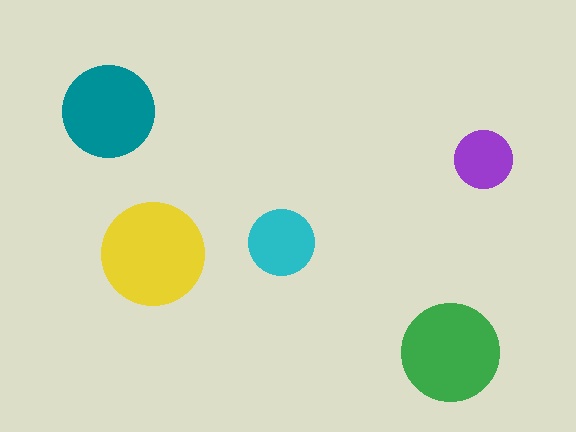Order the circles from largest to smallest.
the yellow one, the green one, the teal one, the cyan one, the purple one.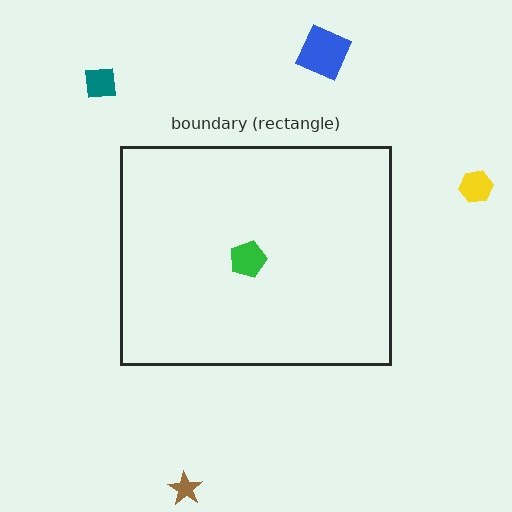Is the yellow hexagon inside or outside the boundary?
Outside.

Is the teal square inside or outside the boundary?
Outside.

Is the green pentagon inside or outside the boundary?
Inside.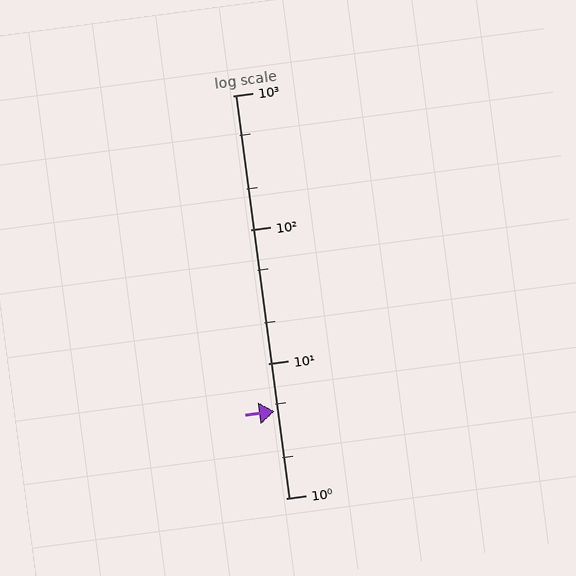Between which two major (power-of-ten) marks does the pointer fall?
The pointer is between 1 and 10.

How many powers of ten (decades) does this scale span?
The scale spans 3 decades, from 1 to 1000.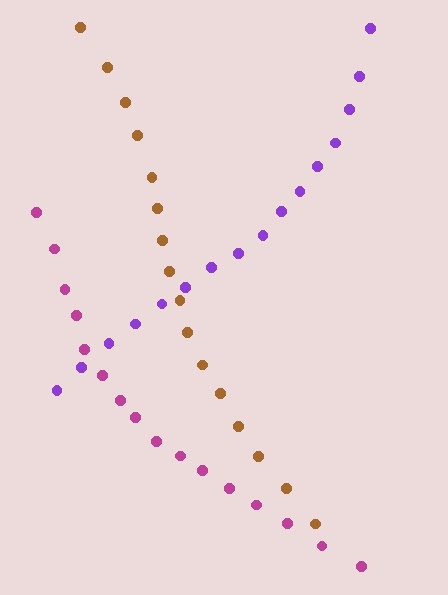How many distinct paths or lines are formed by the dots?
There are 3 distinct paths.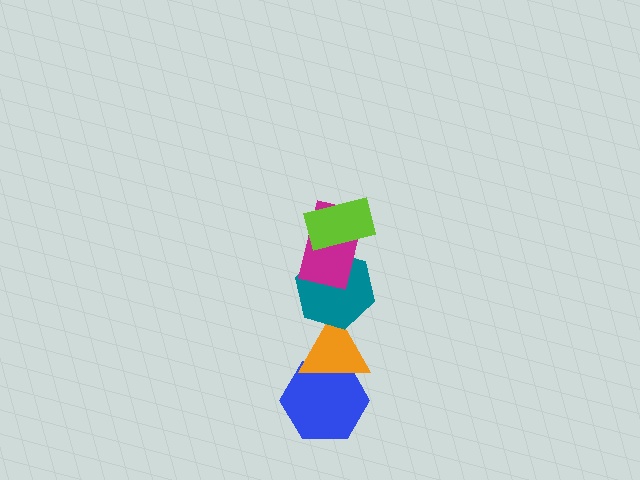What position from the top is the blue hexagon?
The blue hexagon is 5th from the top.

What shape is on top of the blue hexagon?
The orange triangle is on top of the blue hexagon.